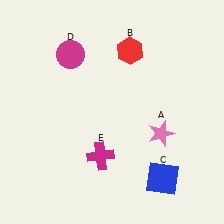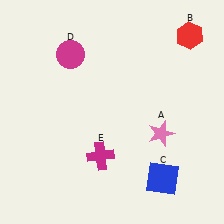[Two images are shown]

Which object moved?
The red hexagon (B) moved right.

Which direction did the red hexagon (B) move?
The red hexagon (B) moved right.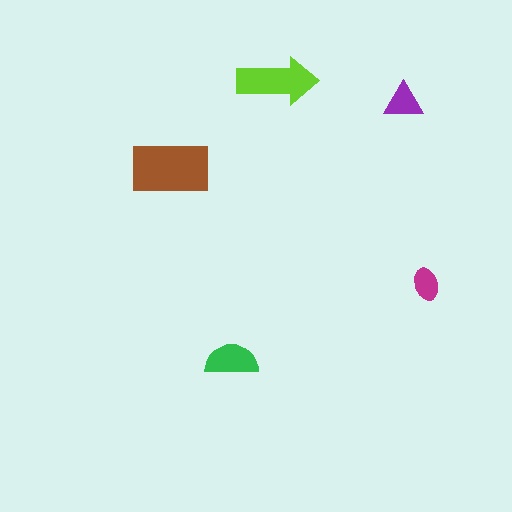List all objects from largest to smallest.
The brown rectangle, the lime arrow, the green semicircle, the purple triangle, the magenta ellipse.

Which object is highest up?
The lime arrow is topmost.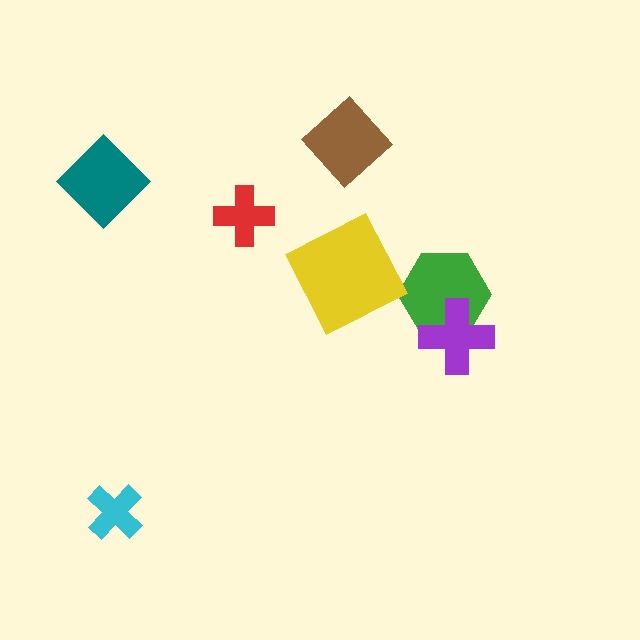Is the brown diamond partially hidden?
No, no other shape covers it.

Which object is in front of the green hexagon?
The purple cross is in front of the green hexagon.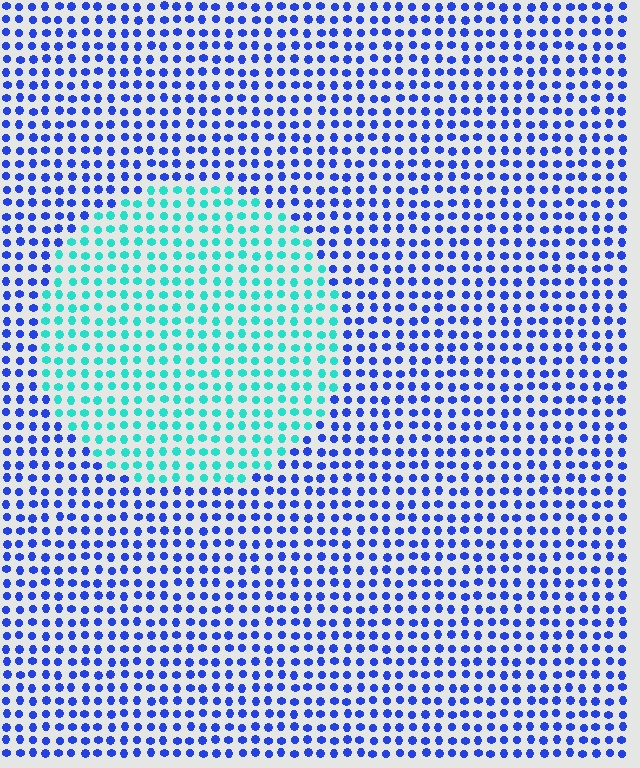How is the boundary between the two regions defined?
The boundary is defined purely by a slight shift in hue (about 58 degrees). Spacing, size, and orientation are identical on both sides.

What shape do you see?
I see a circle.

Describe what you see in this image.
The image is filled with small blue elements in a uniform arrangement. A circle-shaped region is visible where the elements are tinted to a slightly different hue, forming a subtle color boundary.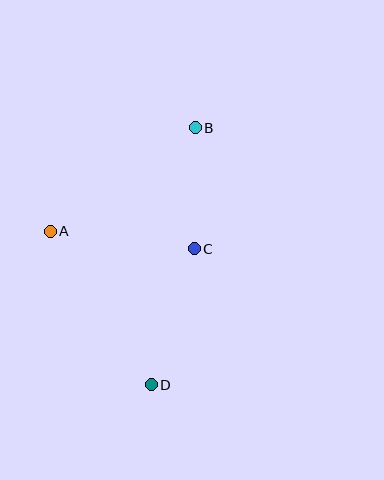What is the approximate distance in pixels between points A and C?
The distance between A and C is approximately 145 pixels.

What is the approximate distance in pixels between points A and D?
The distance between A and D is approximately 184 pixels.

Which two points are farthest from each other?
Points B and D are farthest from each other.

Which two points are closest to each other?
Points B and C are closest to each other.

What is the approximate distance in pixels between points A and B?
The distance between A and B is approximately 178 pixels.